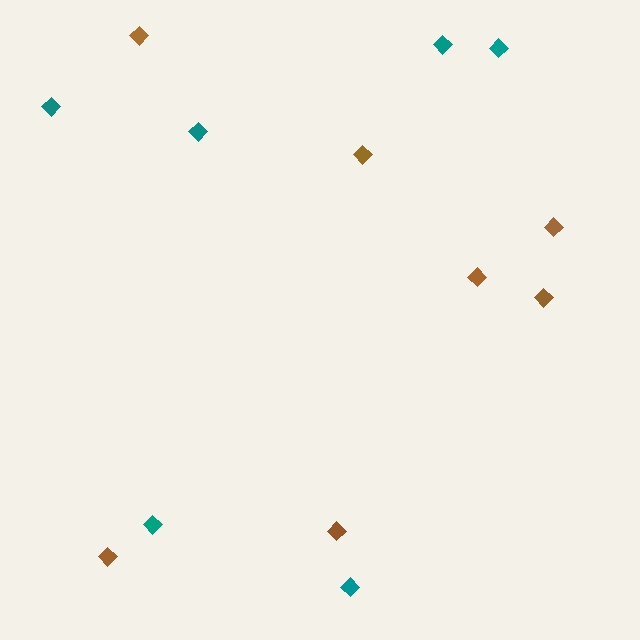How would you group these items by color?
There are 2 groups: one group of teal diamonds (6) and one group of brown diamonds (7).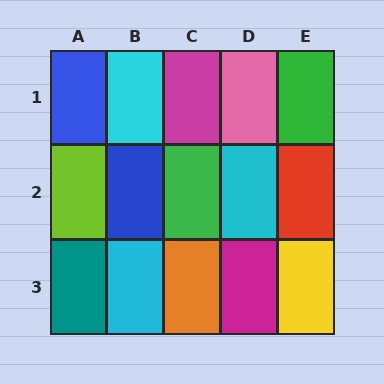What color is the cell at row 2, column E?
Red.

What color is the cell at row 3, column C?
Orange.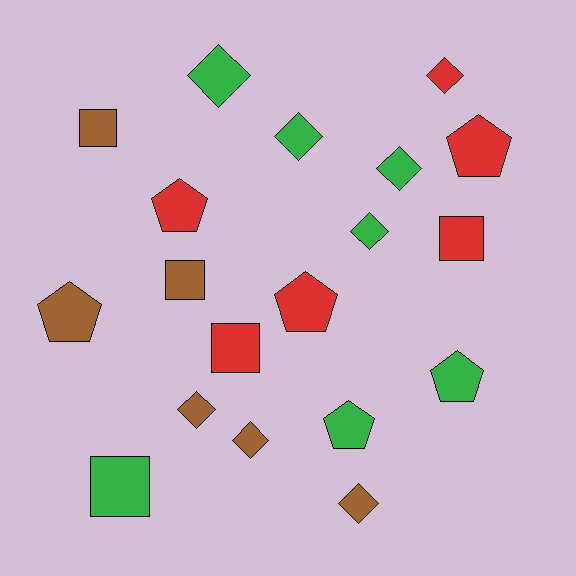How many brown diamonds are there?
There are 3 brown diamonds.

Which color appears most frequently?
Green, with 7 objects.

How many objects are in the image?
There are 19 objects.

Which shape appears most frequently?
Diamond, with 8 objects.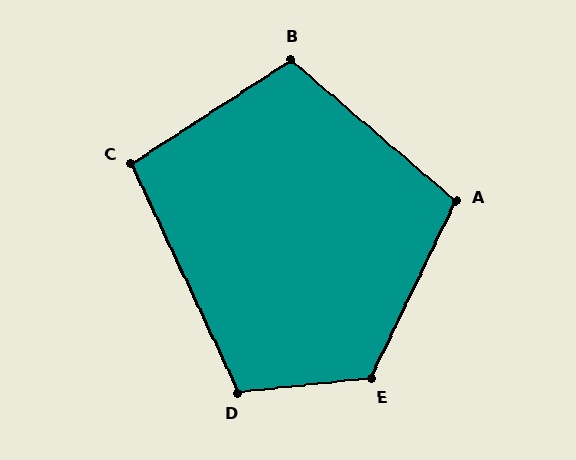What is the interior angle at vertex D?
Approximately 109 degrees (obtuse).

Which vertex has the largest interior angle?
E, at approximately 122 degrees.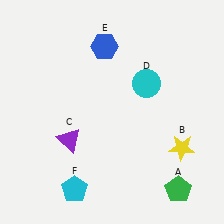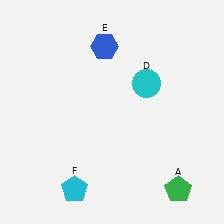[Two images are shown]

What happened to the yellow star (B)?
The yellow star (B) was removed in Image 2. It was in the bottom-right area of Image 1.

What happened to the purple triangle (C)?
The purple triangle (C) was removed in Image 2. It was in the bottom-left area of Image 1.